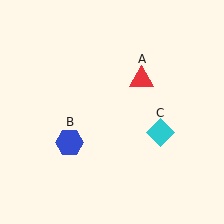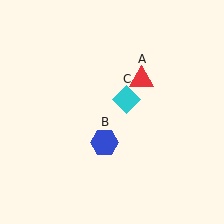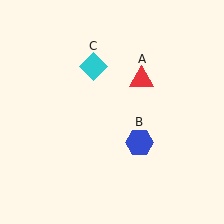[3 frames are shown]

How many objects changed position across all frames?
2 objects changed position: blue hexagon (object B), cyan diamond (object C).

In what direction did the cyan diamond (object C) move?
The cyan diamond (object C) moved up and to the left.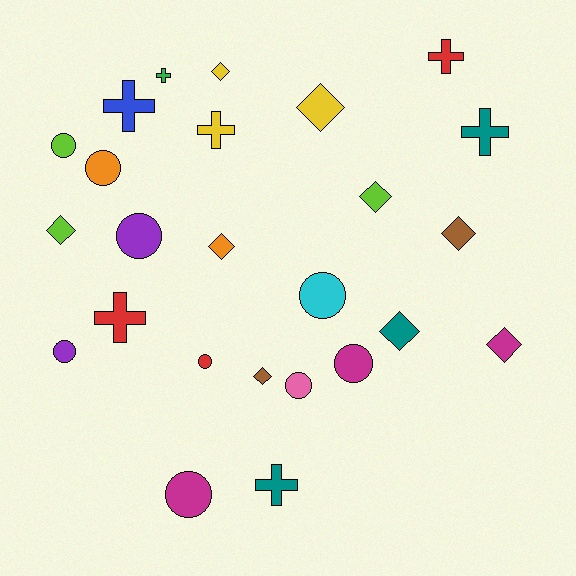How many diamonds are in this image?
There are 9 diamonds.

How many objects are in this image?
There are 25 objects.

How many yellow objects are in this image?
There are 3 yellow objects.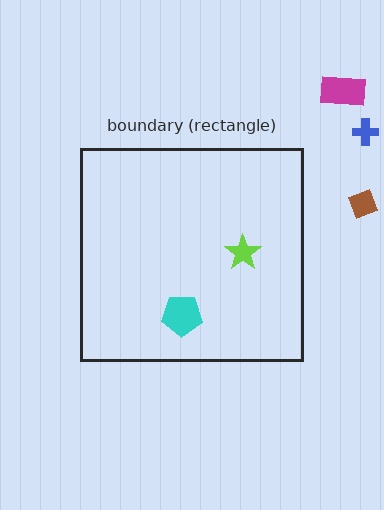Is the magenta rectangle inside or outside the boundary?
Outside.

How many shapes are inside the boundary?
2 inside, 3 outside.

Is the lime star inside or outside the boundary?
Inside.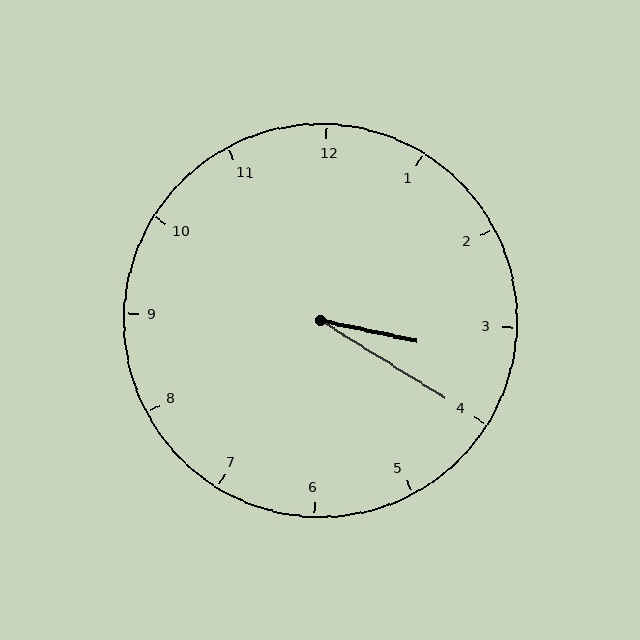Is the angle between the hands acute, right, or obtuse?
It is acute.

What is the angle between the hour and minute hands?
Approximately 20 degrees.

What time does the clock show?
3:20.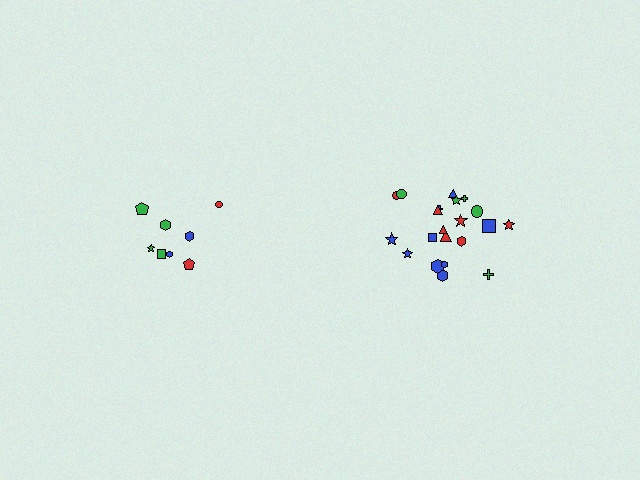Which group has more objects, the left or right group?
The right group.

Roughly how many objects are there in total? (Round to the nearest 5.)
Roughly 30 objects in total.